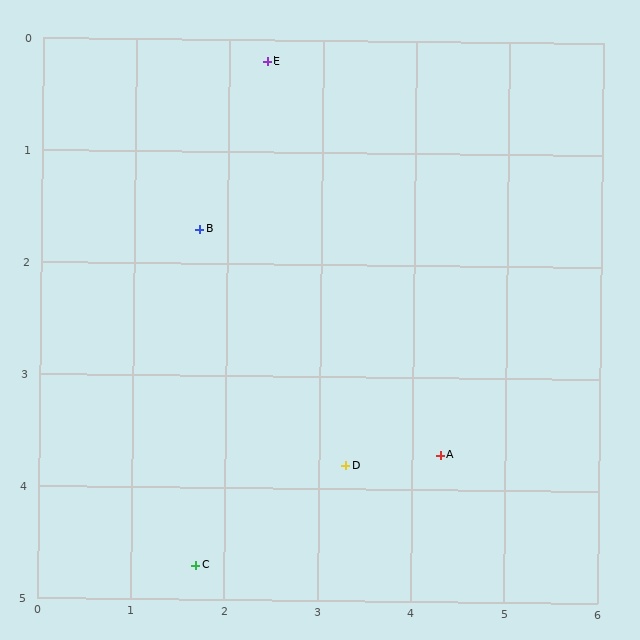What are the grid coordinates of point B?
Point B is at approximately (1.7, 1.7).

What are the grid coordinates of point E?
Point E is at approximately (2.4, 0.2).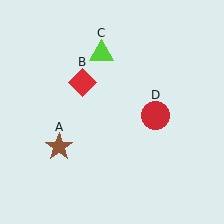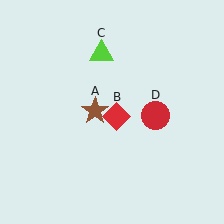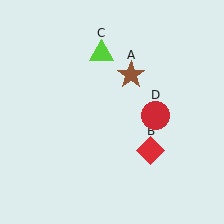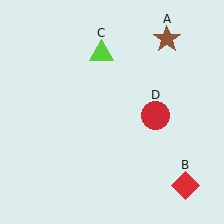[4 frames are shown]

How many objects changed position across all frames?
2 objects changed position: brown star (object A), red diamond (object B).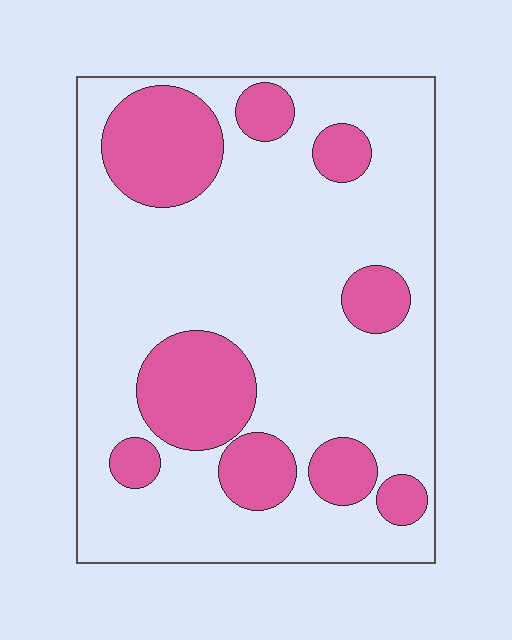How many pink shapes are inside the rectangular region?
9.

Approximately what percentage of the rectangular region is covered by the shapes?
Approximately 25%.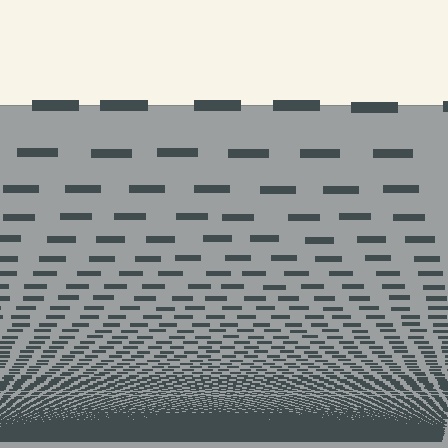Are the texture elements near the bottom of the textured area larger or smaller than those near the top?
Smaller. The gradient is inverted — elements near the bottom are smaller and denser.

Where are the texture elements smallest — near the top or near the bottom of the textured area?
Near the bottom.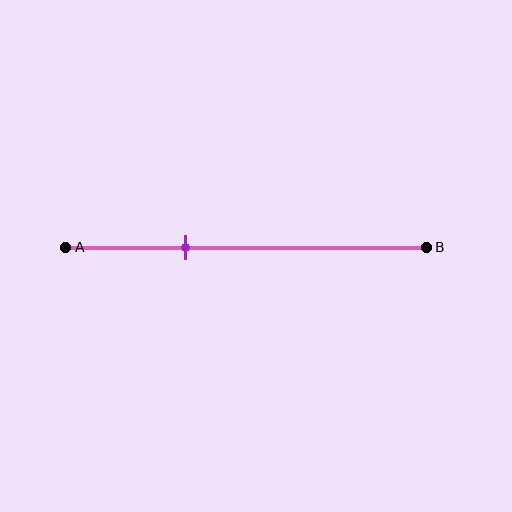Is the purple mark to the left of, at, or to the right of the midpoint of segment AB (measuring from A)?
The purple mark is to the left of the midpoint of segment AB.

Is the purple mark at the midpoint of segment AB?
No, the mark is at about 35% from A, not at the 50% midpoint.